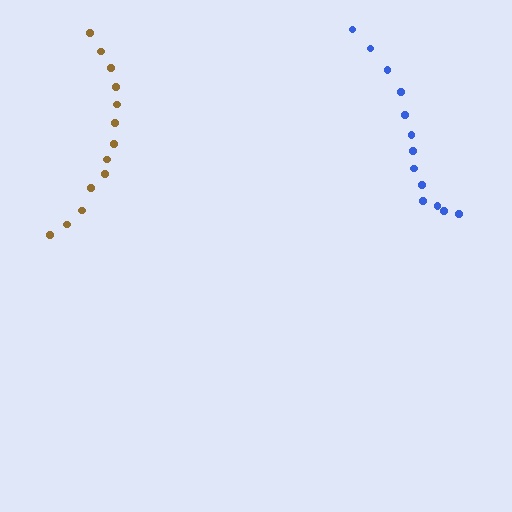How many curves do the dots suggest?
There are 2 distinct paths.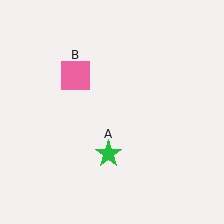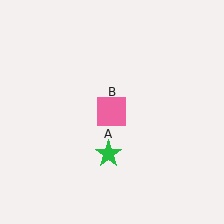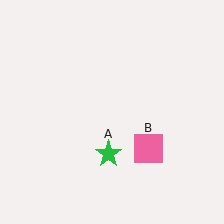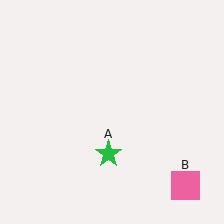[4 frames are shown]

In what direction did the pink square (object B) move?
The pink square (object B) moved down and to the right.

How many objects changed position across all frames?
1 object changed position: pink square (object B).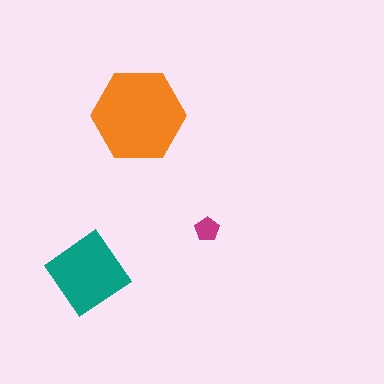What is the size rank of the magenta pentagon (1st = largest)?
3rd.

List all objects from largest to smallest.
The orange hexagon, the teal diamond, the magenta pentagon.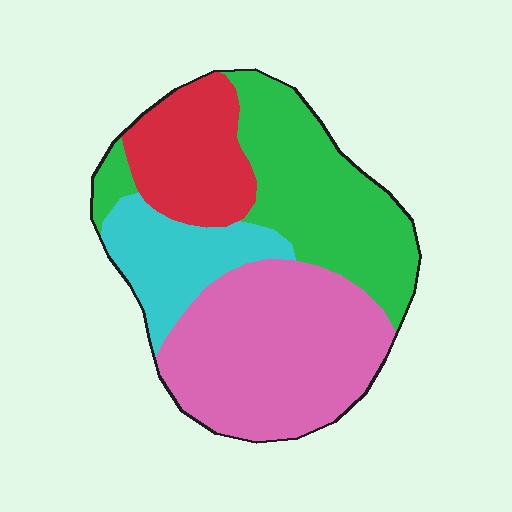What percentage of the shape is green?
Green takes up about one third (1/3) of the shape.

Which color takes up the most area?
Pink, at roughly 35%.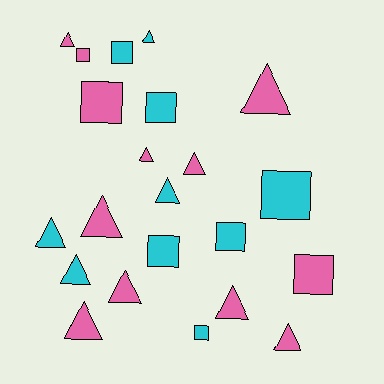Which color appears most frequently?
Pink, with 12 objects.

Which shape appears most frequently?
Triangle, with 13 objects.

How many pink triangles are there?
There are 9 pink triangles.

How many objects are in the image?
There are 22 objects.